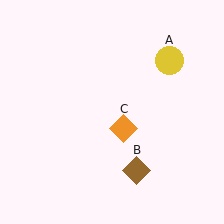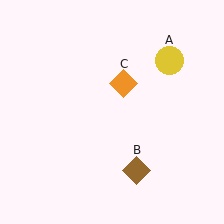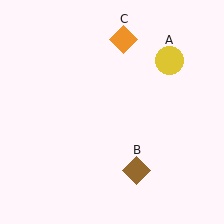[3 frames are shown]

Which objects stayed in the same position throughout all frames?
Yellow circle (object A) and brown diamond (object B) remained stationary.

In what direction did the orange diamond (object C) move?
The orange diamond (object C) moved up.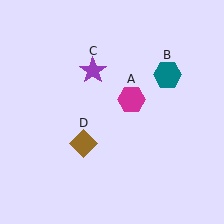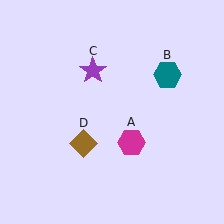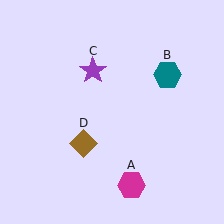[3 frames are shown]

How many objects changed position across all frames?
1 object changed position: magenta hexagon (object A).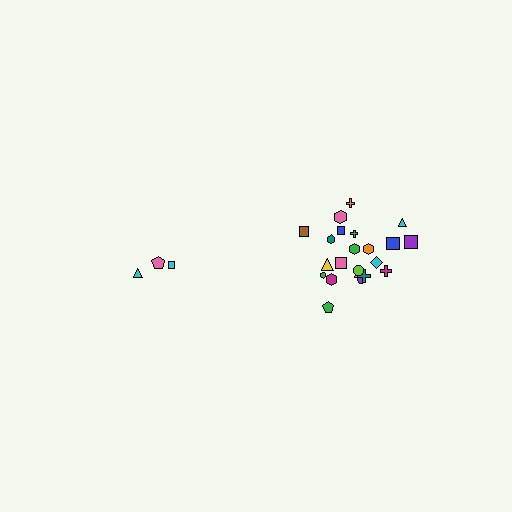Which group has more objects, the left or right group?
The right group.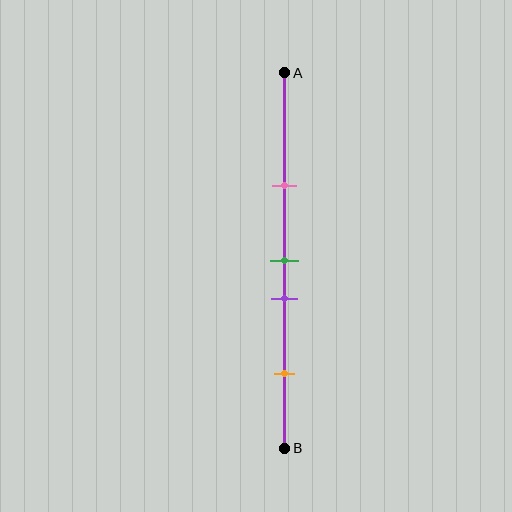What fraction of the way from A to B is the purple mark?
The purple mark is approximately 60% (0.6) of the way from A to B.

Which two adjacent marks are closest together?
The green and purple marks are the closest adjacent pair.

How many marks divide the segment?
There are 4 marks dividing the segment.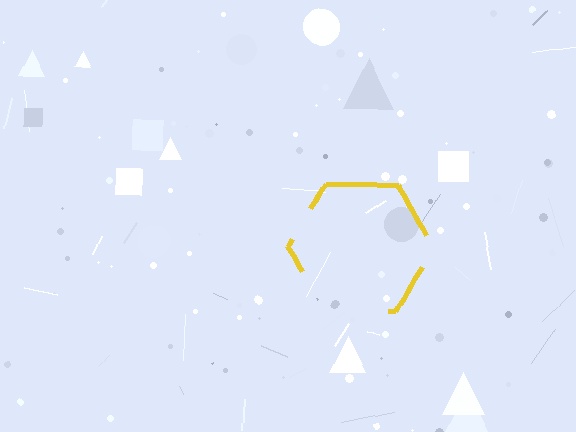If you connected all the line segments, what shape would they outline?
They would outline a hexagon.